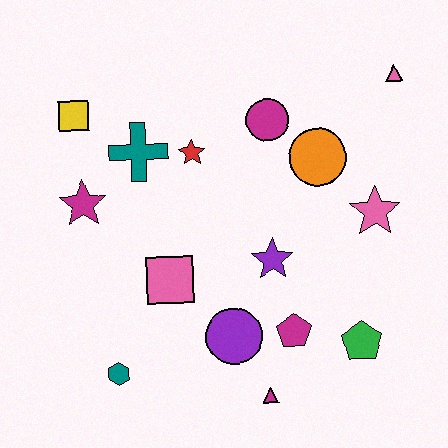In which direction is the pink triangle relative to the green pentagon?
The pink triangle is above the green pentagon.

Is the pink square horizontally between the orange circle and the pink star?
No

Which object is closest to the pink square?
The purple circle is closest to the pink square.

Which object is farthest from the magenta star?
The pink triangle is farthest from the magenta star.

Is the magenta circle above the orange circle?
Yes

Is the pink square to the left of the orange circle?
Yes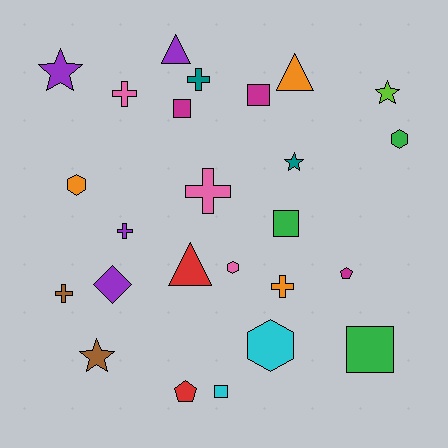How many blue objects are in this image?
There are no blue objects.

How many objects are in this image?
There are 25 objects.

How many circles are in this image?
There are no circles.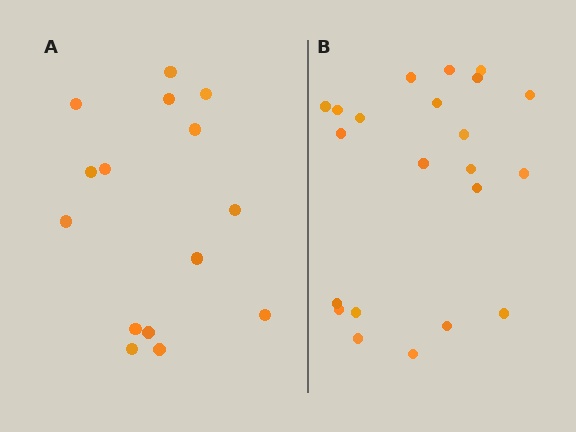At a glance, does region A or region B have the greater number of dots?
Region B (the right region) has more dots.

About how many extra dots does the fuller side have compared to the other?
Region B has roughly 8 or so more dots than region A.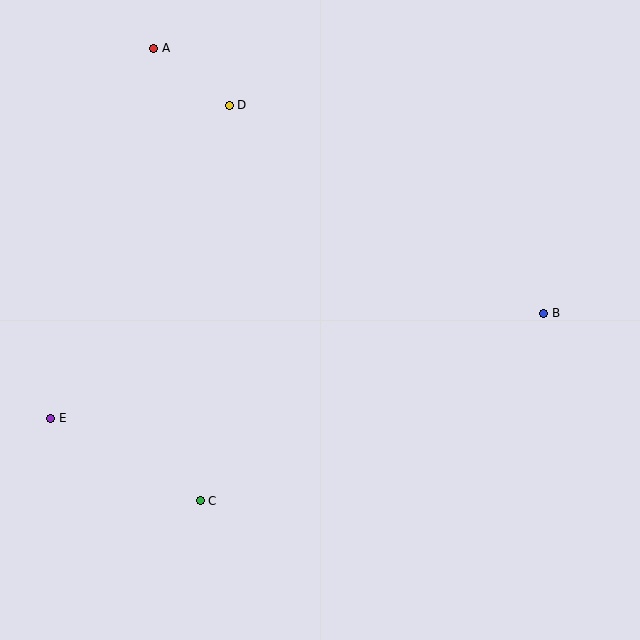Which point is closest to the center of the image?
Point C at (200, 501) is closest to the center.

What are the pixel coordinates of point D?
Point D is at (229, 105).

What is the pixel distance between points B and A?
The distance between B and A is 471 pixels.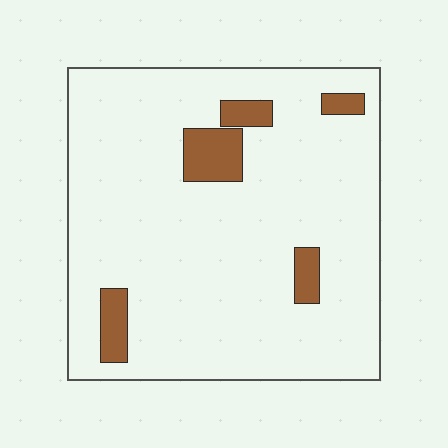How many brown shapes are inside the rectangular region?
5.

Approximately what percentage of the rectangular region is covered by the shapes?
Approximately 10%.